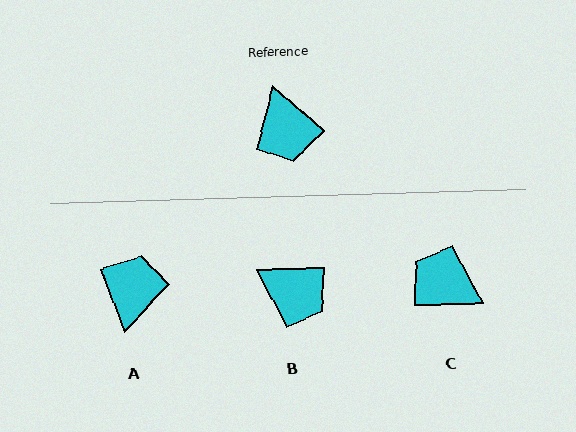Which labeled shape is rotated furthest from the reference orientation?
A, about 153 degrees away.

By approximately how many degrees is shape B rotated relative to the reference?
Approximately 43 degrees counter-clockwise.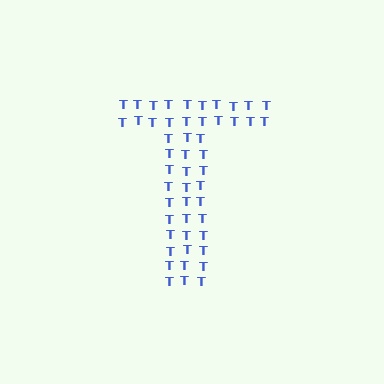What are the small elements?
The small elements are letter T's.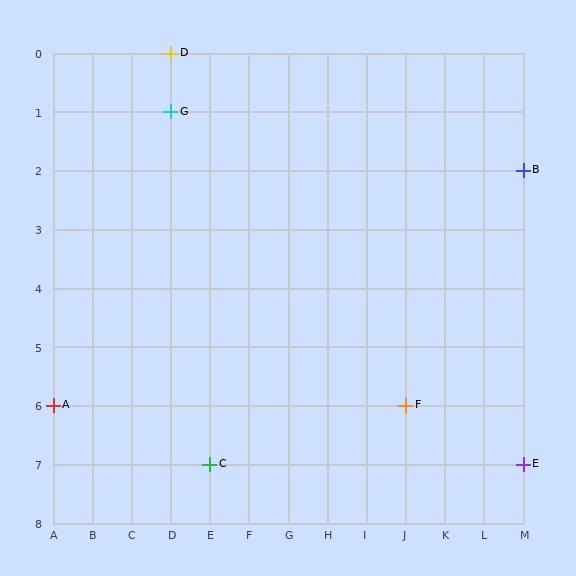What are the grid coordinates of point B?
Point B is at grid coordinates (M, 2).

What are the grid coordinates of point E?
Point E is at grid coordinates (M, 7).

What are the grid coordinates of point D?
Point D is at grid coordinates (D, 0).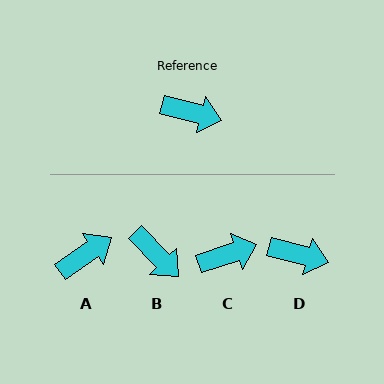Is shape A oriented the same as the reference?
No, it is off by about 49 degrees.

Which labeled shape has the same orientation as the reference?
D.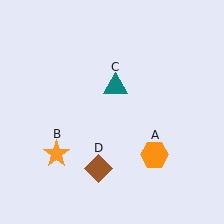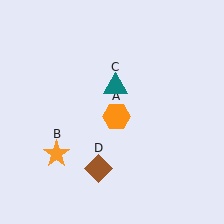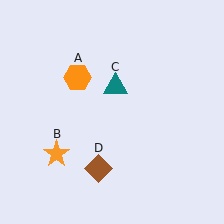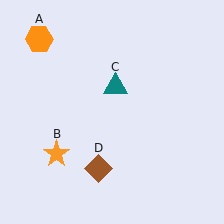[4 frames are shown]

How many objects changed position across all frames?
1 object changed position: orange hexagon (object A).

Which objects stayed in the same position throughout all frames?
Orange star (object B) and teal triangle (object C) and brown diamond (object D) remained stationary.